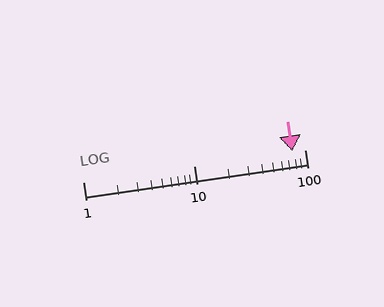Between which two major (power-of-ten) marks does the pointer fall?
The pointer is between 10 and 100.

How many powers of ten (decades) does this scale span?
The scale spans 2 decades, from 1 to 100.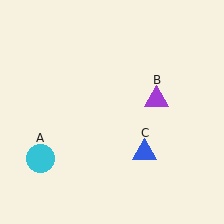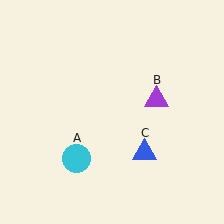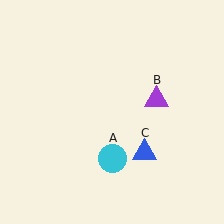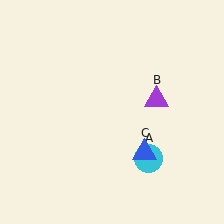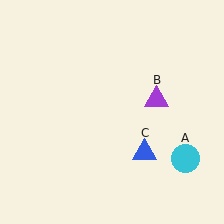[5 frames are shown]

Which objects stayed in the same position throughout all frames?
Purple triangle (object B) and blue triangle (object C) remained stationary.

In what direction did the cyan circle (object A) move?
The cyan circle (object A) moved right.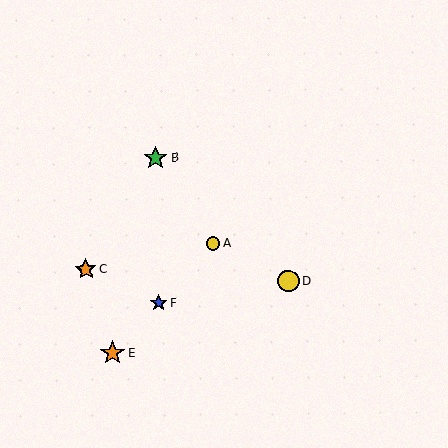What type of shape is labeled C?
Shape C is an orange star.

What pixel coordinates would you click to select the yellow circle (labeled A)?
Click at (213, 244) to select the yellow circle A.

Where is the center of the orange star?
The center of the orange star is at (86, 270).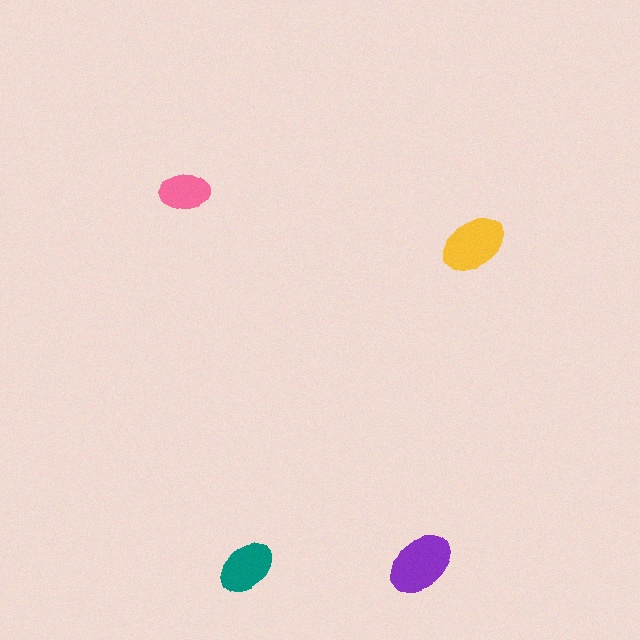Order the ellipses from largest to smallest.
the purple one, the yellow one, the teal one, the pink one.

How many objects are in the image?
There are 4 objects in the image.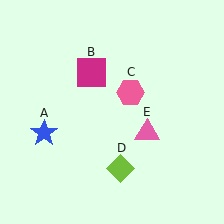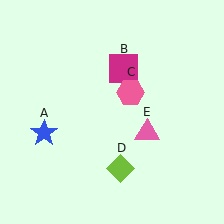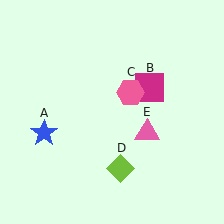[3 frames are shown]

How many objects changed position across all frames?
1 object changed position: magenta square (object B).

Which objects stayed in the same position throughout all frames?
Blue star (object A) and pink hexagon (object C) and lime diamond (object D) and pink triangle (object E) remained stationary.